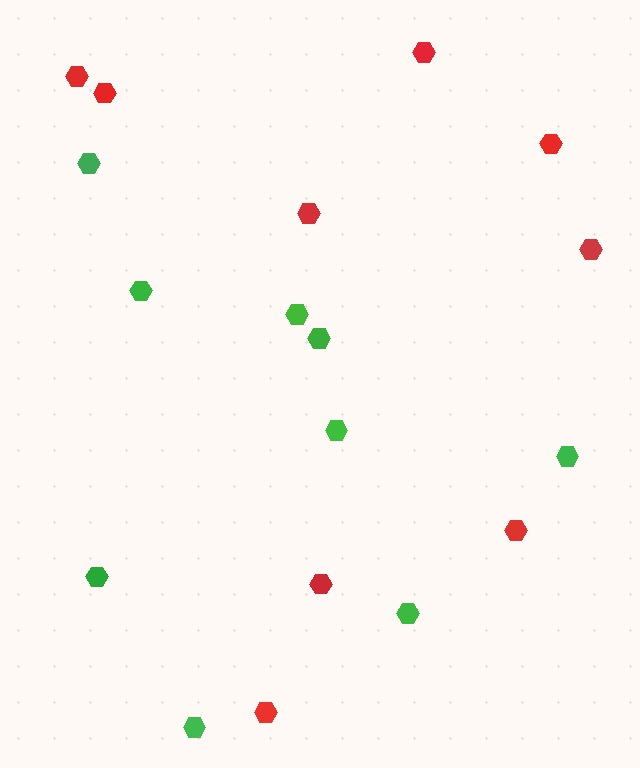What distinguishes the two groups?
There are 2 groups: one group of green hexagons (9) and one group of red hexagons (9).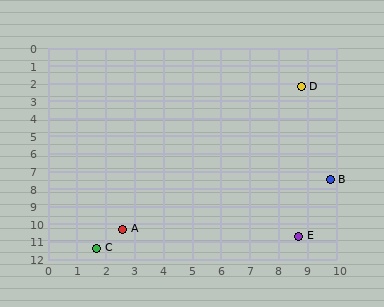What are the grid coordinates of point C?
Point C is at approximately (1.7, 11.4).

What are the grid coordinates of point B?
Point B is at approximately (9.8, 7.5).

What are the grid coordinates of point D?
Point D is at approximately (8.8, 2.2).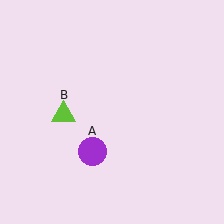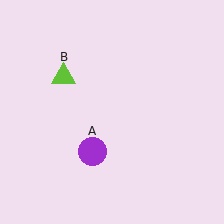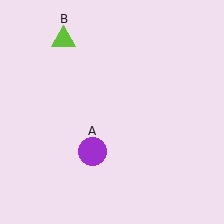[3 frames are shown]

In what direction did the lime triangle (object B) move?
The lime triangle (object B) moved up.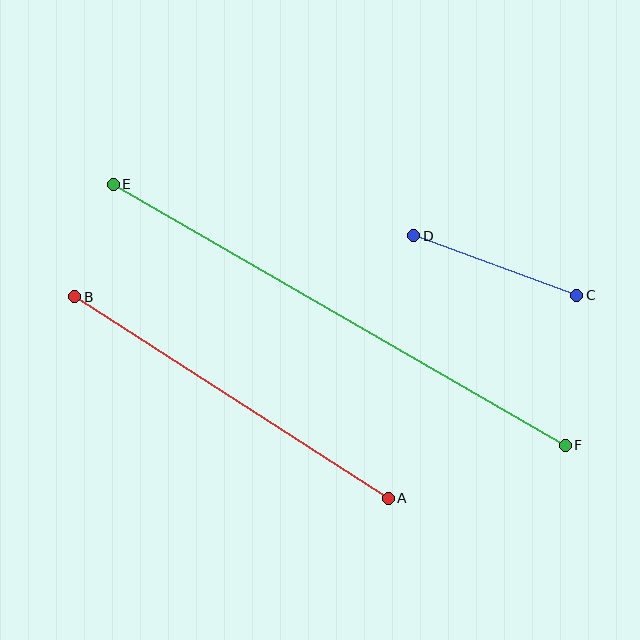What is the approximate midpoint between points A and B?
The midpoint is at approximately (231, 398) pixels.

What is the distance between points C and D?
The distance is approximately 173 pixels.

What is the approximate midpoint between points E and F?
The midpoint is at approximately (339, 315) pixels.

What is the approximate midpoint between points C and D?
The midpoint is at approximately (495, 266) pixels.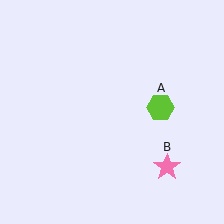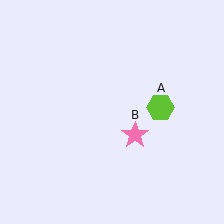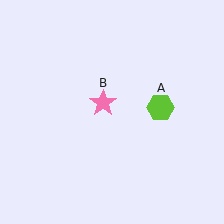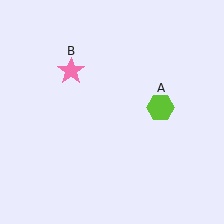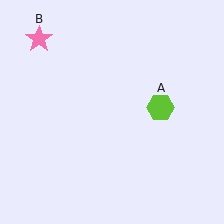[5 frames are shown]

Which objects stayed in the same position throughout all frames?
Lime hexagon (object A) remained stationary.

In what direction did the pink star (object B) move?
The pink star (object B) moved up and to the left.